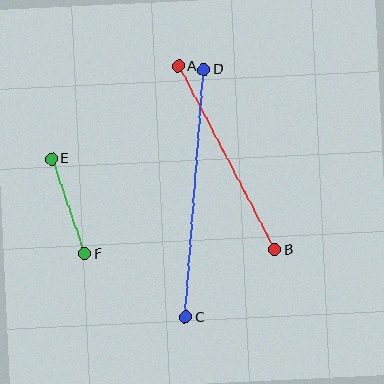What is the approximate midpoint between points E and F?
The midpoint is at approximately (68, 207) pixels.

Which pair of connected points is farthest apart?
Points C and D are farthest apart.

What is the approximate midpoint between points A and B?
The midpoint is at approximately (226, 158) pixels.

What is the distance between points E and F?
The distance is approximately 101 pixels.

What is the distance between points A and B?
The distance is approximately 207 pixels.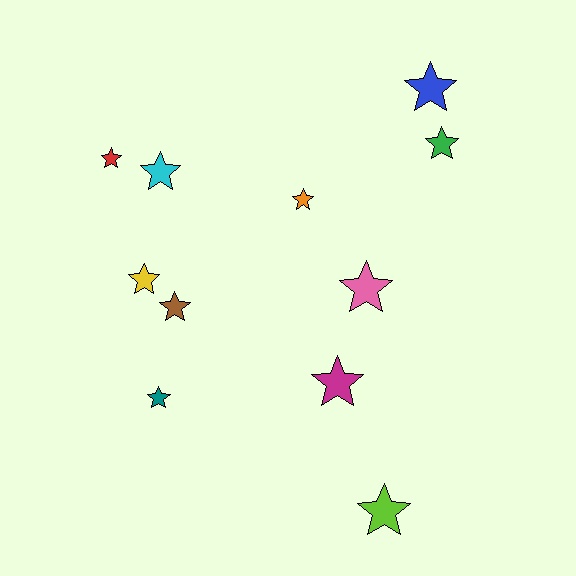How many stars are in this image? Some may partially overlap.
There are 11 stars.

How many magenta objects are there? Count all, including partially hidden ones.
There is 1 magenta object.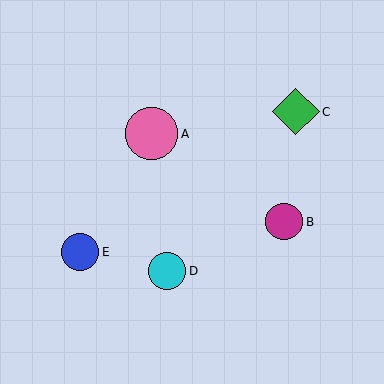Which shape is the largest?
The pink circle (labeled A) is the largest.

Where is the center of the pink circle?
The center of the pink circle is at (152, 134).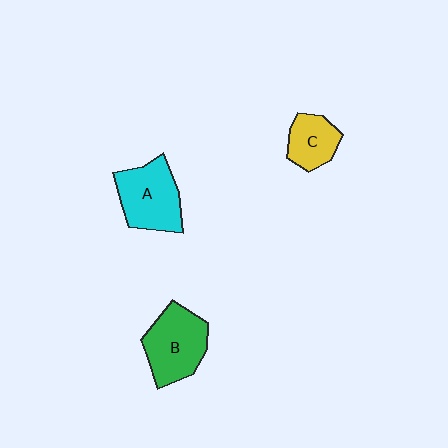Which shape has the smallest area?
Shape C (yellow).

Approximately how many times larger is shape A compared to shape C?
Approximately 1.6 times.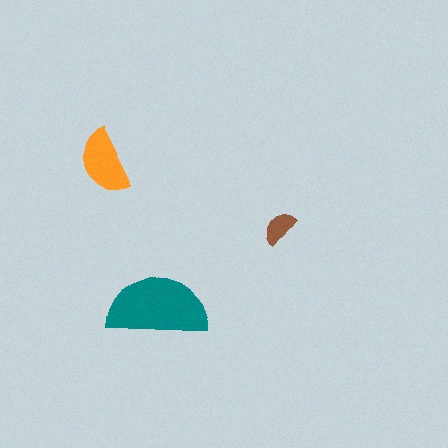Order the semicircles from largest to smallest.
the teal one, the orange one, the brown one.